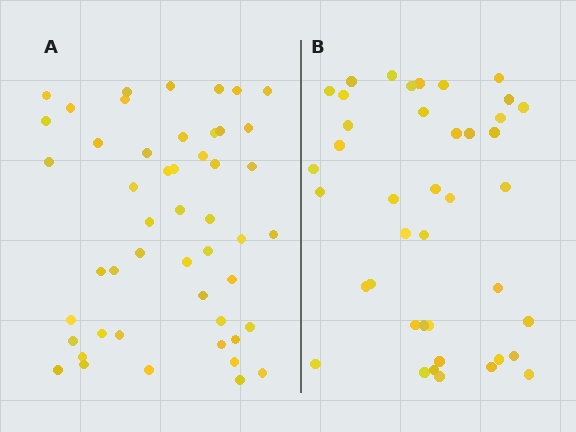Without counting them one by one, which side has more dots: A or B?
Region A (the left region) has more dots.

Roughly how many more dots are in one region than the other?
Region A has roughly 8 or so more dots than region B.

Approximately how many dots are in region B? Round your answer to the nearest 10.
About 40 dots. (The exact count is 41, which rounds to 40.)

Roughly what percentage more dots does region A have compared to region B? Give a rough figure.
About 20% more.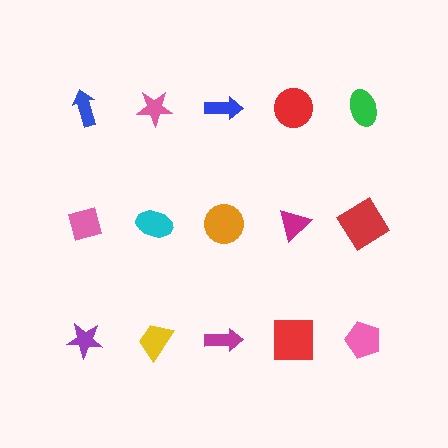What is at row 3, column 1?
A purple star.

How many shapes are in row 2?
5 shapes.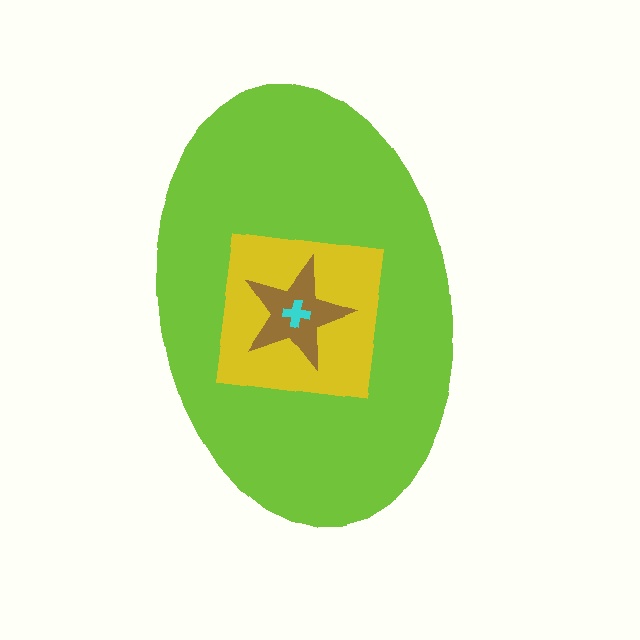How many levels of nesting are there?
4.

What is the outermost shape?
The lime ellipse.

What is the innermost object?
The cyan cross.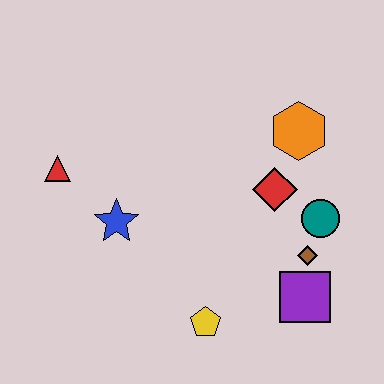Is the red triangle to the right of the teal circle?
No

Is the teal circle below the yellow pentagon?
No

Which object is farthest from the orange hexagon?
The red triangle is farthest from the orange hexagon.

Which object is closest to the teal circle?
The brown diamond is closest to the teal circle.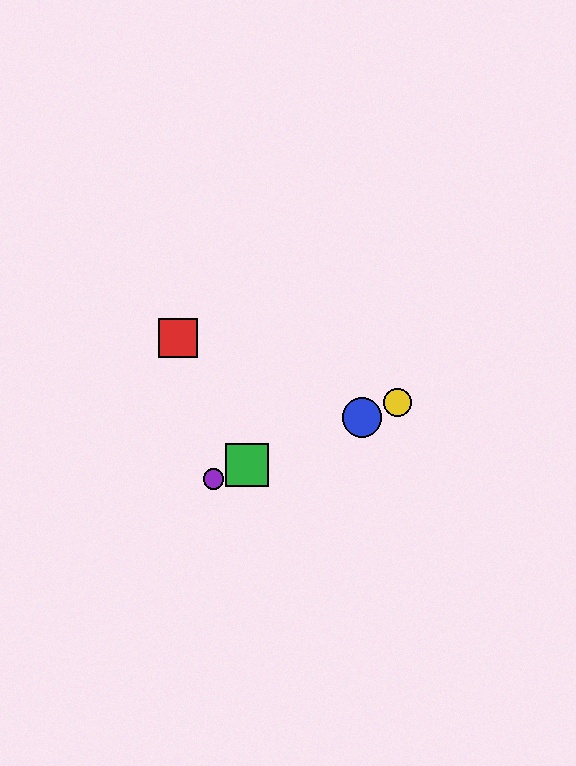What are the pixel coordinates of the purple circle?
The purple circle is at (214, 479).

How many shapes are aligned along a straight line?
4 shapes (the blue circle, the green square, the yellow circle, the purple circle) are aligned along a straight line.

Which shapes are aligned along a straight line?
The blue circle, the green square, the yellow circle, the purple circle are aligned along a straight line.